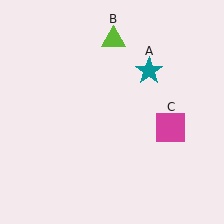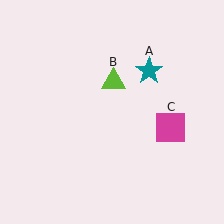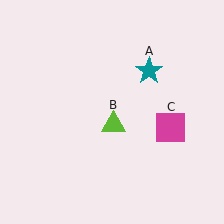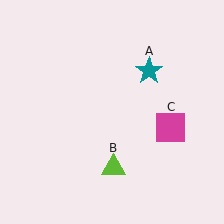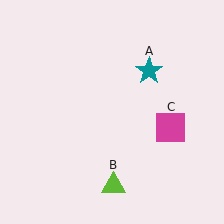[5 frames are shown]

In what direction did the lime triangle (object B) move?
The lime triangle (object B) moved down.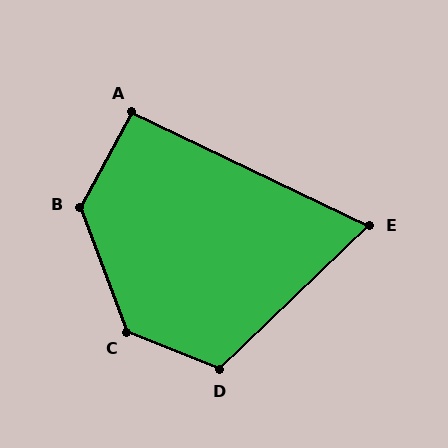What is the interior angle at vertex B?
Approximately 131 degrees (obtuse).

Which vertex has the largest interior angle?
C, at approximately 133 degrees.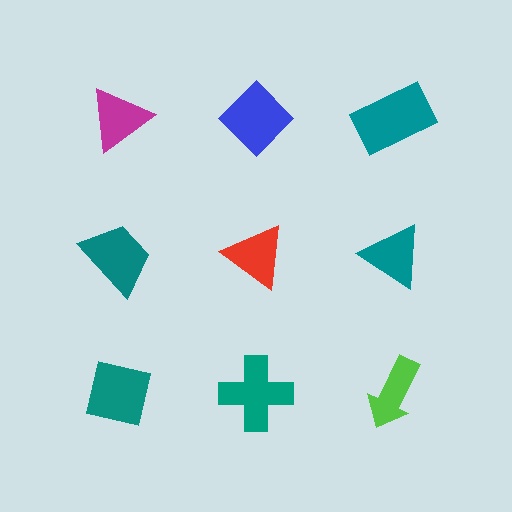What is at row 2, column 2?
A red triangle.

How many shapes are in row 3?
3 shapes.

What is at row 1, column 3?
A teal rectangle.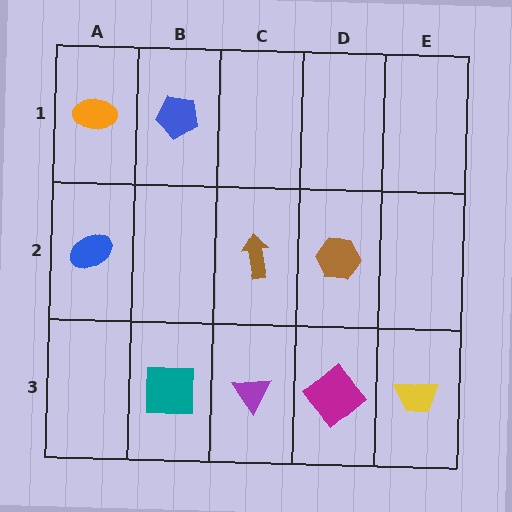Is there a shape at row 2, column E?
No, that cell is empty.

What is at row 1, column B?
A blue pentagon.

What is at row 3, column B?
A teal square.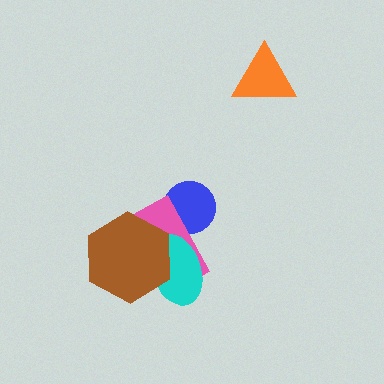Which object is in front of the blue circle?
The pink rectangle is in front of the blue circle.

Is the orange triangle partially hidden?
No, no other shape covers it.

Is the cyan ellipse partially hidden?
Yes, it is partially covered by another shape.